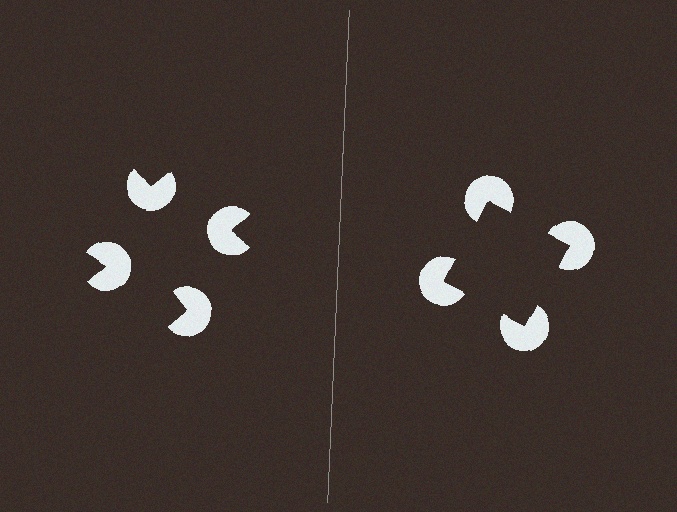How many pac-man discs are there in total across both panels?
8 — 4 on each side.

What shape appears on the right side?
An illusory square.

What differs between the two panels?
The pac-man discs are positioned identically on both sides; only the wedge orientations differ. On the right they align to a square; on the left they are misaligned.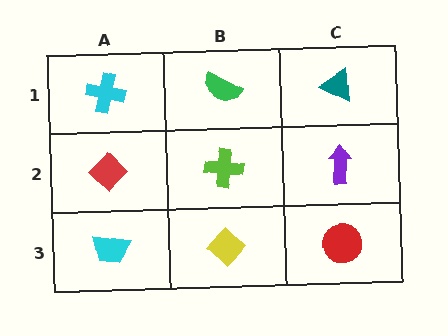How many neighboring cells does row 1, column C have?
2.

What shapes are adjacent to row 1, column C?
A purple arrow (row 2, column C), a green semicircle (row 1, column B).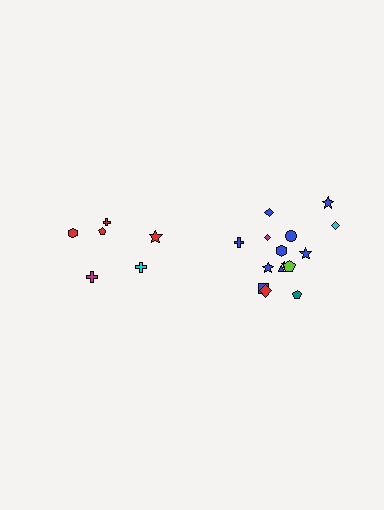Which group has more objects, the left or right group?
The right group.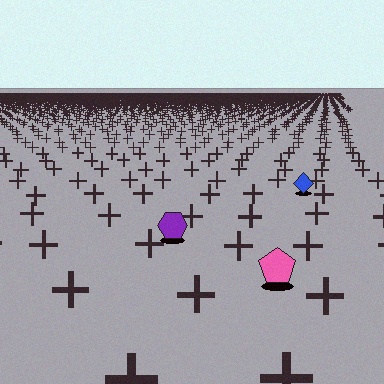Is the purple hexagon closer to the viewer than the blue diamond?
Yes. The purple hexagon is closer — you can tell from the texture gradient: the ground texture is coarser near it.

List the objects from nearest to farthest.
From nearest to farthest: the pink pentagon, the purple hexagon, the blue diamond.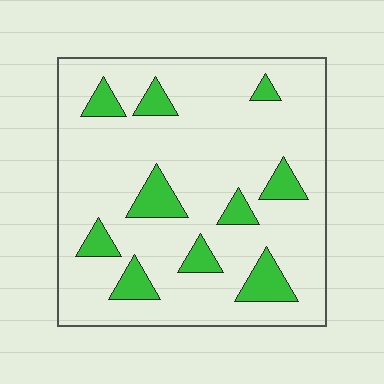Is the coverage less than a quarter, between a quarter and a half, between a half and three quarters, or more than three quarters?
Less than a quarter.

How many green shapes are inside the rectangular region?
10.